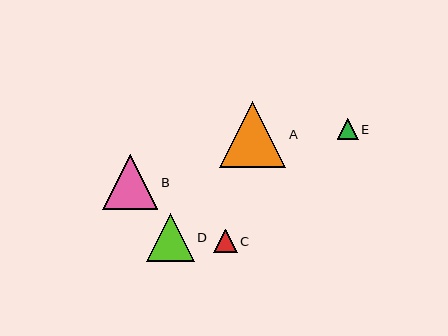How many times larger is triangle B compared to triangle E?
Triangle B is approximately 2.6 times the size of triangle E.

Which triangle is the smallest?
Triangle E is the smallest with a size of approximately 21 pixels.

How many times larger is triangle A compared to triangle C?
Triangle A is approximately 2.8 times the size of triangle C.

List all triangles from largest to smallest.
From largest to smallest: A, B, D, C, E.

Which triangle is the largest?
Triangle A is the largest with a size of approximately 66 pixels.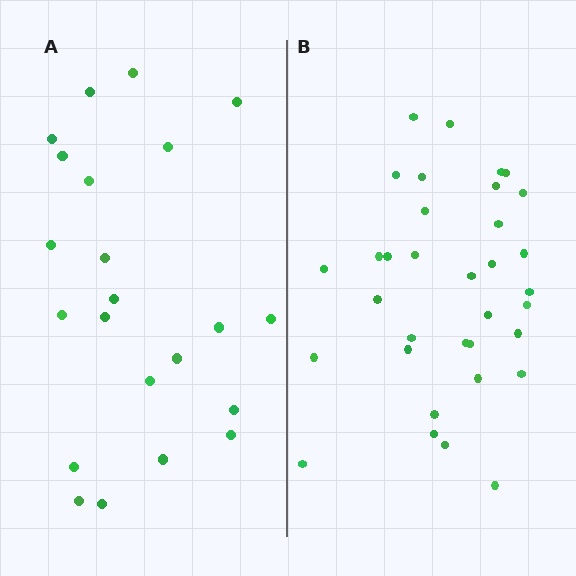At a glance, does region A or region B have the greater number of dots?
Region B (the right region) has more dots.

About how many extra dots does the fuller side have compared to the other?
Region B has roughly 12 or so more dots than region A.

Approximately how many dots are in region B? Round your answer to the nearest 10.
About 30 dots. (The exact count is 34, which rounds to 30.)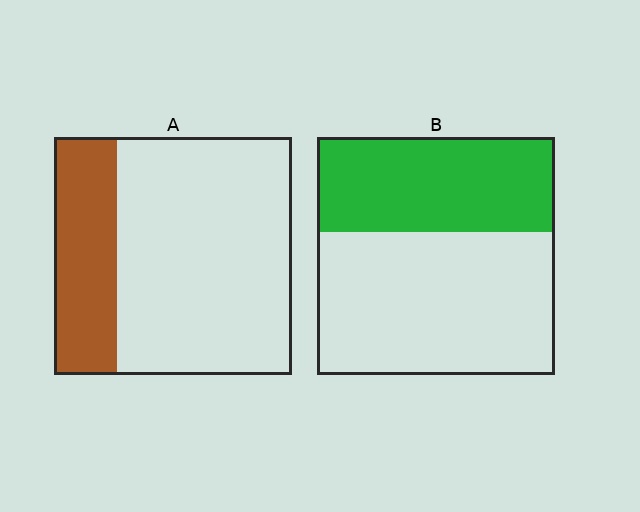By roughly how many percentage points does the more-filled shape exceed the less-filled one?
By roughly 15 percentage points (B over A).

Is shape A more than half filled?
No.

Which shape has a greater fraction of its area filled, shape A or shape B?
Shape B.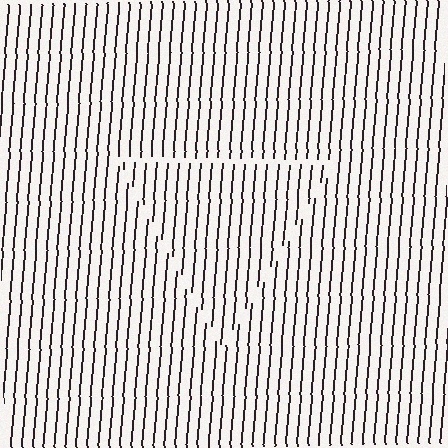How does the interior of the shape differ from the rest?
The interior of the shape contains the same grating, shifted by half a period — the contour is defined by the phase discontinuity where line-ends from the inner and outer gratings abut.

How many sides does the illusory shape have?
3 sides — the line-ends trace a triangle.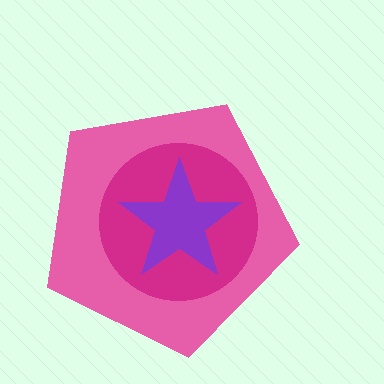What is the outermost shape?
The pink pentagon.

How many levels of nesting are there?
3.